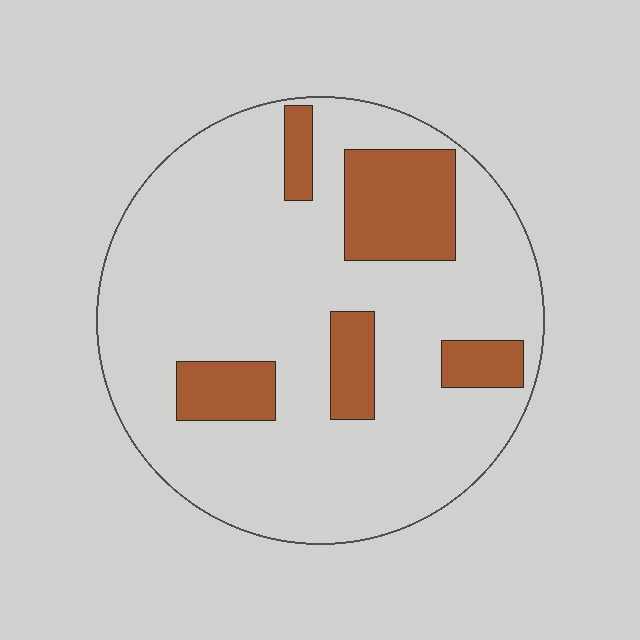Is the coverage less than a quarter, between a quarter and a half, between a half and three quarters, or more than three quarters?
Less than a quarter.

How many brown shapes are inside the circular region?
5.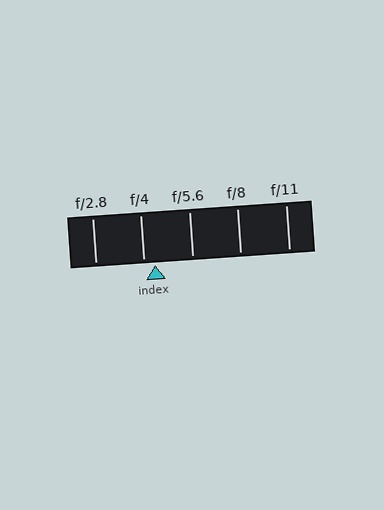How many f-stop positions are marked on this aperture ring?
There are 5 f-stop positions marked.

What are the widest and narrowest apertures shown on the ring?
The widest aperture shown is f/2.8 and the narrowest is f/11.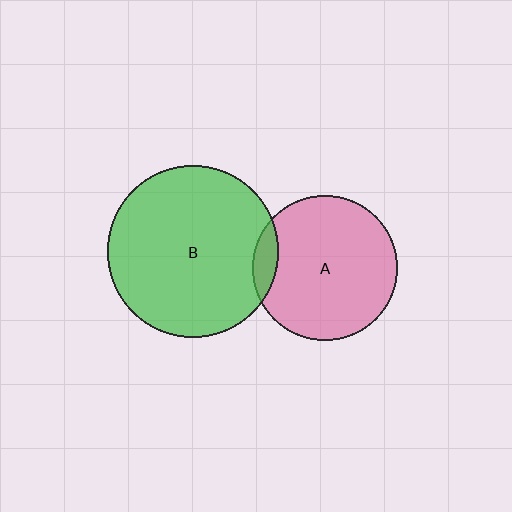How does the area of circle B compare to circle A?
Approximately 1.4 times.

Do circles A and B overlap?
Yes.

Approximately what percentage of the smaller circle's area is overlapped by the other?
Approximately 10%.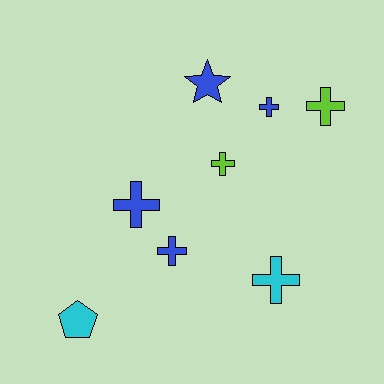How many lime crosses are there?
There are 2 lime crosses.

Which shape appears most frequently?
Cross, with 6 objects.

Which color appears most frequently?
Blue, with 4 objects.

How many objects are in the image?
There are 8 objects.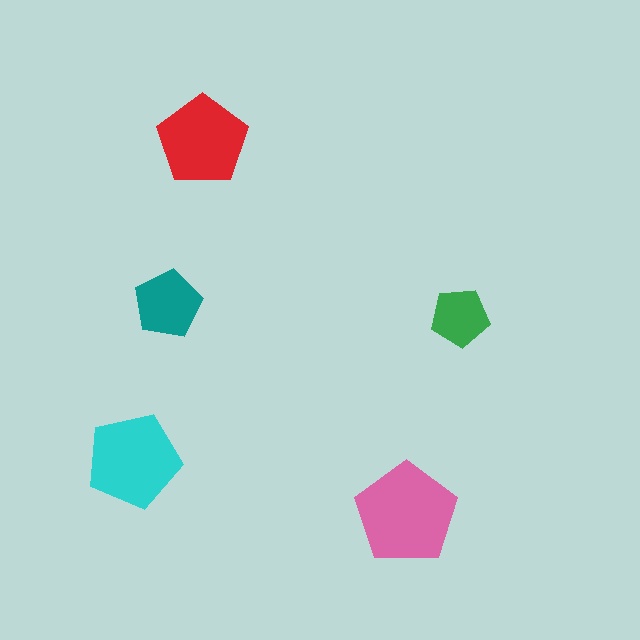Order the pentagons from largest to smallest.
the pink one, the cyan one, the red one, the teal one, the green one.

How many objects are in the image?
There are 5 objects in the image.